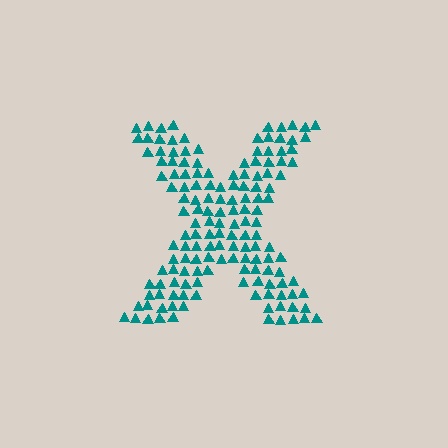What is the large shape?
The large shape is the letter X.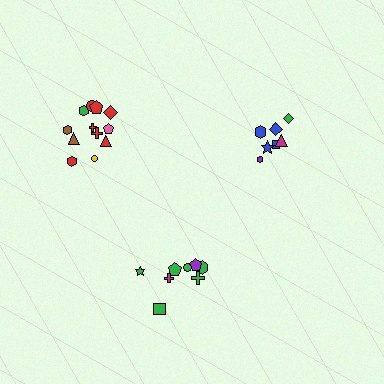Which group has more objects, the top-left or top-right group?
The top-left group.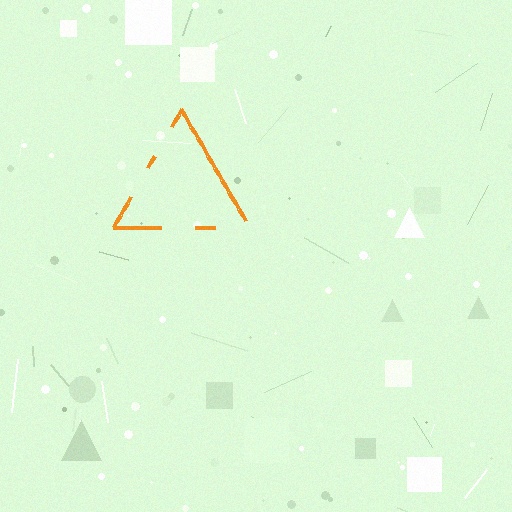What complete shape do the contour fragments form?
The contour fragments form a triangle.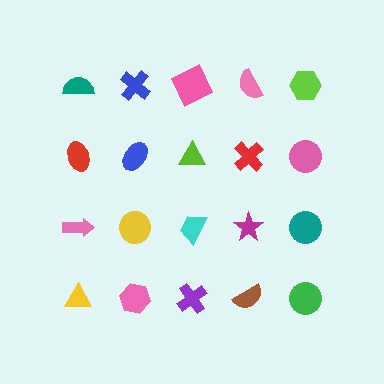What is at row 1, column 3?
A pink square.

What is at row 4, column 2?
A pink hexagon.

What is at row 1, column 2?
A blue cross.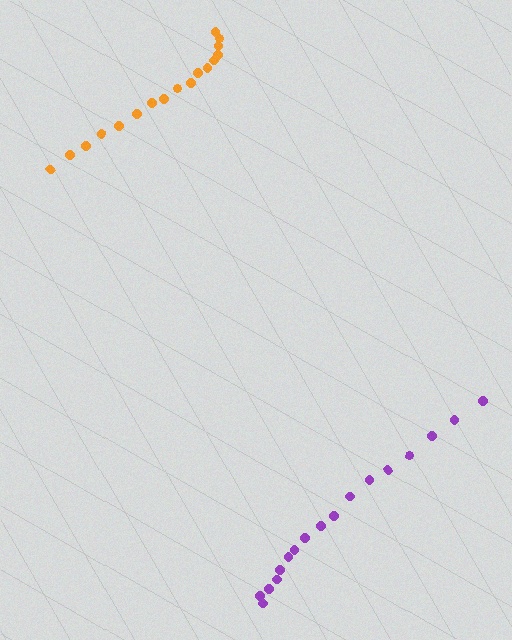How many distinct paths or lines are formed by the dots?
There are 2 distinct paths.